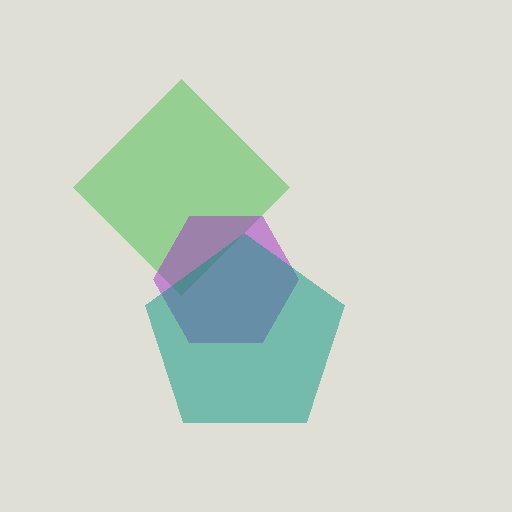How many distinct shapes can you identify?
There are 3 distinct shapes: a green diamond, a purple hexagon, a teal pentagon.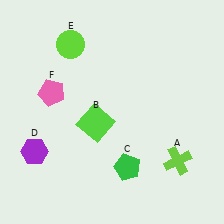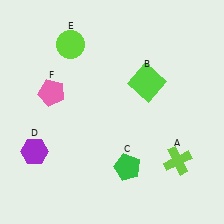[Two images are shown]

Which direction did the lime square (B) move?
The lime square (B) moved right.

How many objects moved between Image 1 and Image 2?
1 object moved between the two images.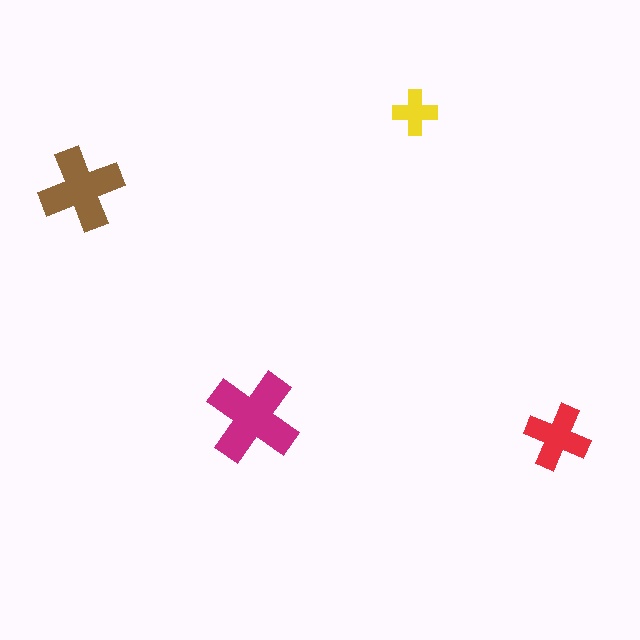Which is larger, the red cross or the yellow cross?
The red one.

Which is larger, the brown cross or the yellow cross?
The brown one.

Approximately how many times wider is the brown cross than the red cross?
About 1.5 times wider.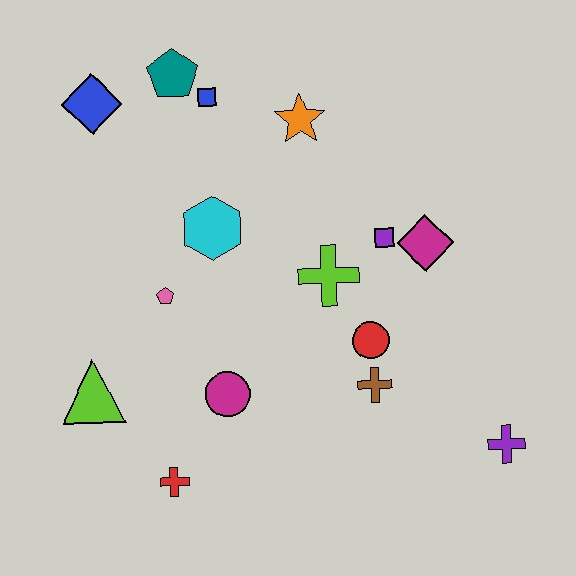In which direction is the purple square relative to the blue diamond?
The purple square is to the right of the blue diamond.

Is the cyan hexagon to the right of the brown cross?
No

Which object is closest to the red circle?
The brown cross is closest to the red circle.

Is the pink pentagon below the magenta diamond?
Yes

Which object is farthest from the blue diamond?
The purple cross is farthest from the blue diamond.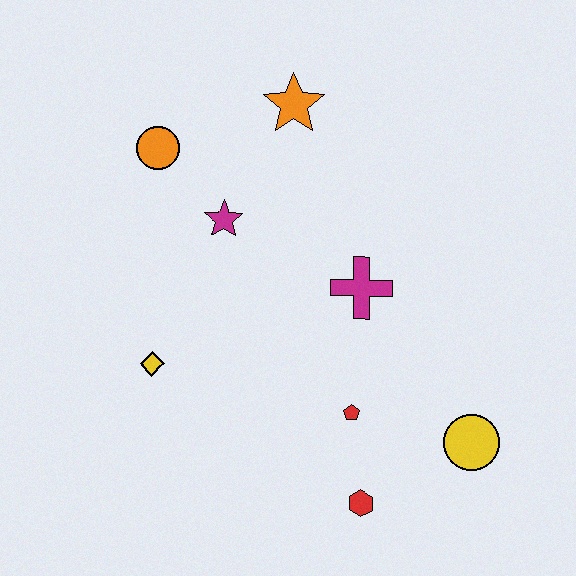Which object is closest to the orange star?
The magenta star is closest to the orange star.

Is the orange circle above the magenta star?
Yes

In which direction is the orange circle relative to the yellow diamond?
The orange circle is above the yellow diamond.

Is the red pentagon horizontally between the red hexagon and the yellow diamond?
Yes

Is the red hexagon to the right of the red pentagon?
Yes